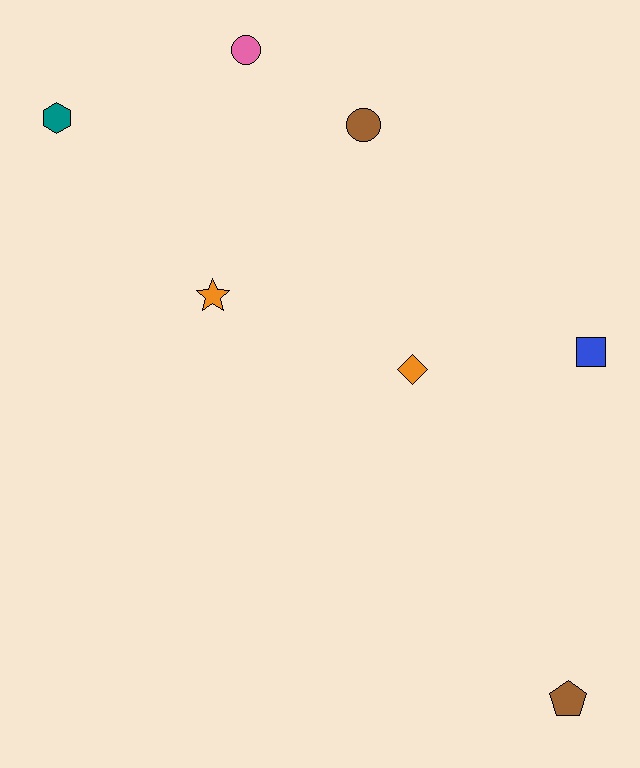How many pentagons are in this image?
There is 1 pentagon.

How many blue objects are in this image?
There is 1 blue object.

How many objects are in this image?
There are 7 objects.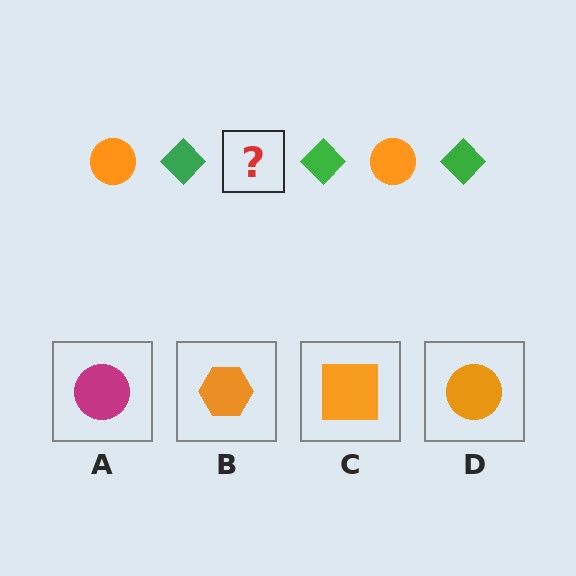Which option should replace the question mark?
Option D.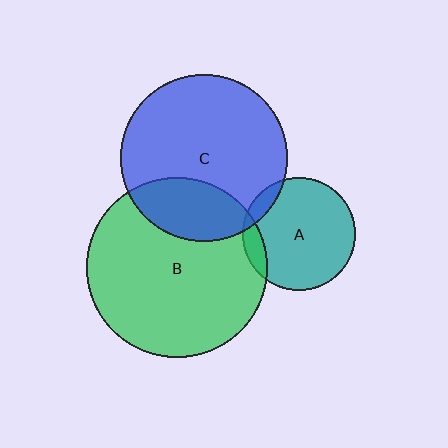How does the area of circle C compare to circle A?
Approximately 2.2 times.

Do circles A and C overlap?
Yes.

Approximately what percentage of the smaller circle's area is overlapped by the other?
Approximately 10%.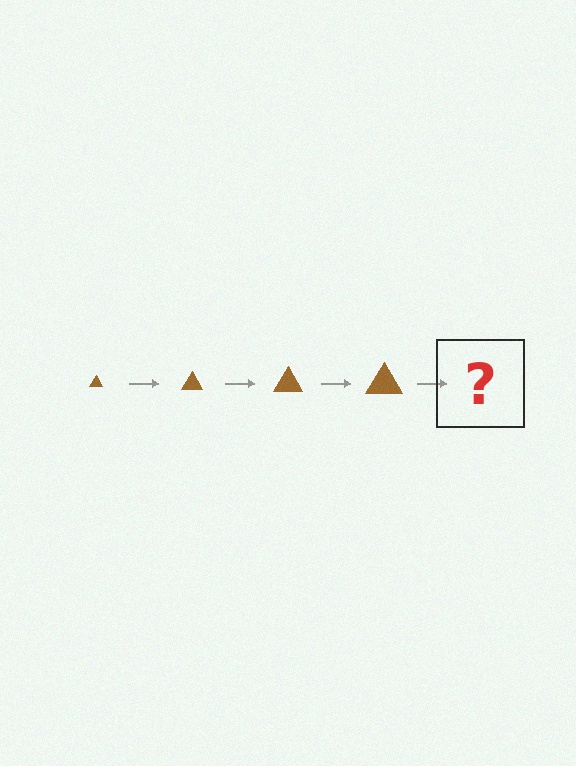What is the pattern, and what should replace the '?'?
The pattern is that the triangle gets progressively larger each step. The '?' should be a brown triangle, larger than the previous one.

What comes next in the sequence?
The next element should be a brown triangle, larger than the previous one.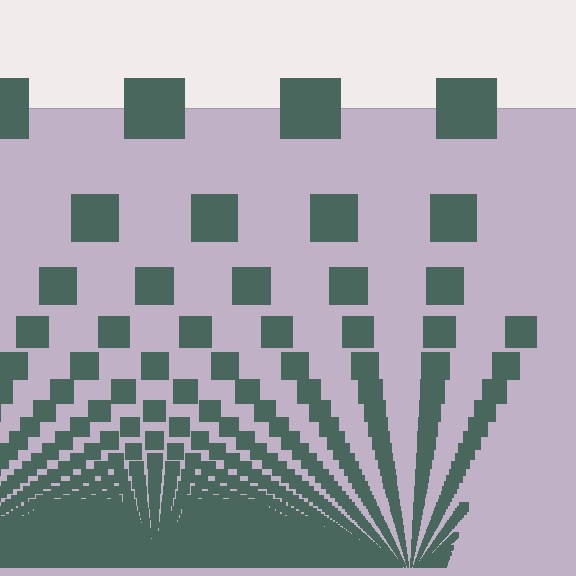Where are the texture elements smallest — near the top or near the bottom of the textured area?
Near the bottom.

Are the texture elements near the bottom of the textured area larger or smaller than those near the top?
Smaller. The gradient is inverted — elements near the bottom are smaller and denser.